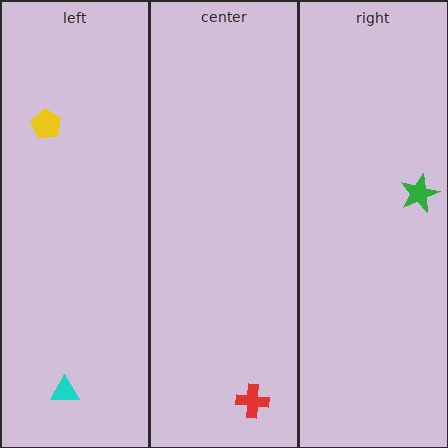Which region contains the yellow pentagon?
The left region.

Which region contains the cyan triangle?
The left region.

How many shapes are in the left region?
2.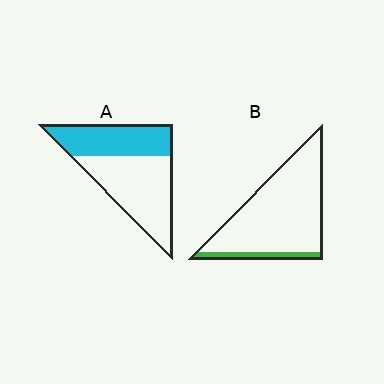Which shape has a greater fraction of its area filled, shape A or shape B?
Shape A.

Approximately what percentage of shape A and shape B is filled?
A is approximately 40% and B is approximately 10%.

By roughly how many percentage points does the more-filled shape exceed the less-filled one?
By roughly 30 percentage points (A over B).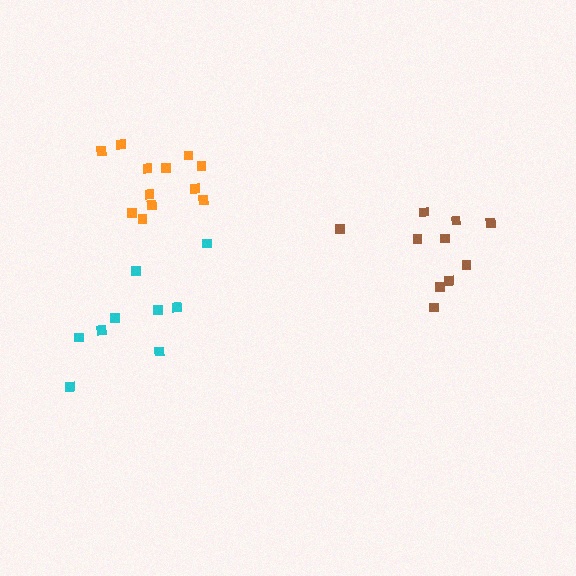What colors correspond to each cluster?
The clusters are colored: cyan, orange, brown.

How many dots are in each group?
Group 1: 9 dots, Group 2: 12 dots, Group 3: 10 dots (31 total).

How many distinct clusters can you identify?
There are 3 distinct clusters.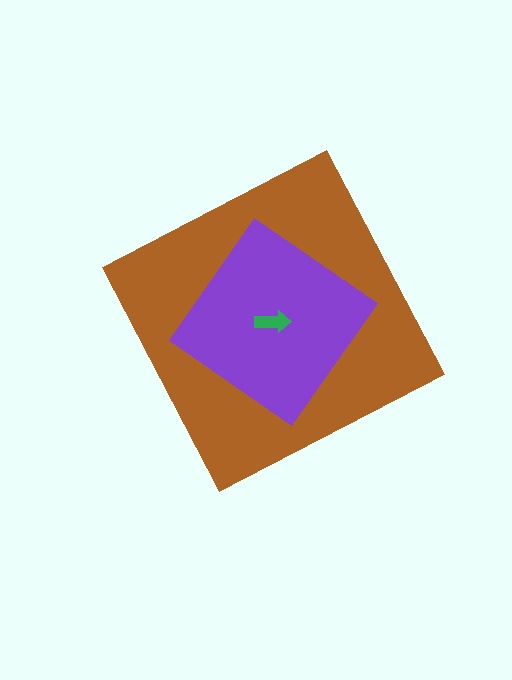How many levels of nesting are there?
3.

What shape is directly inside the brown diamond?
The purple diamond.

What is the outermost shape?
The brown diamond.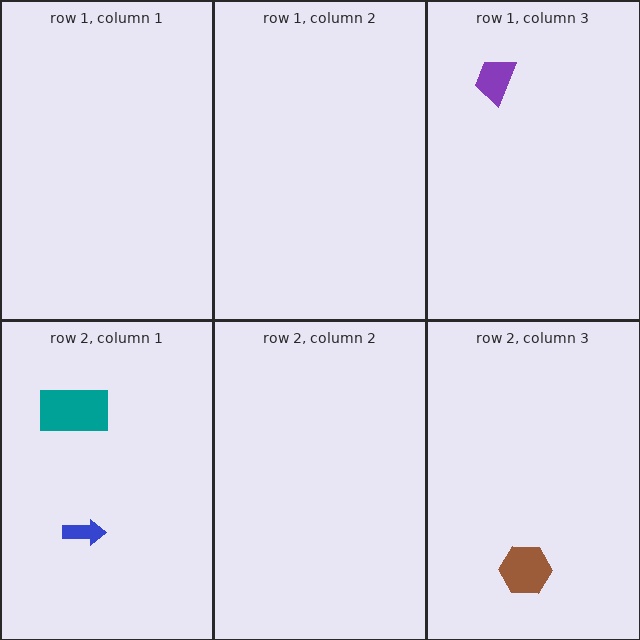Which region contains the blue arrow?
The row 2, column 1 region.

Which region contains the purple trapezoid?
The row 1, column 3 region.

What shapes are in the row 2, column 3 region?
The brown hexagon.